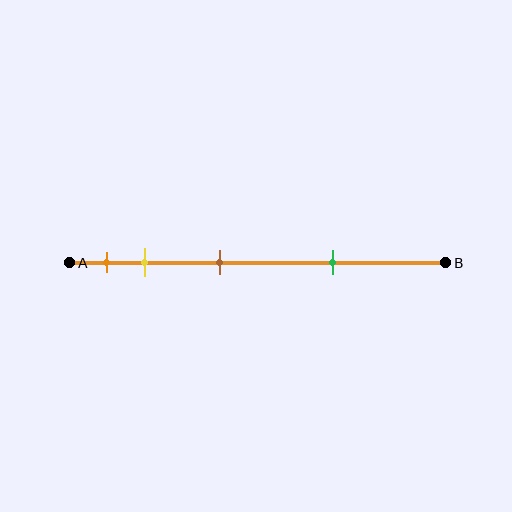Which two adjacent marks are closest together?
The orange and yellow marks are the closest adjacent pair.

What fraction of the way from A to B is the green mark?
The green mark is approximately 70% (0.7) of the way from A to B.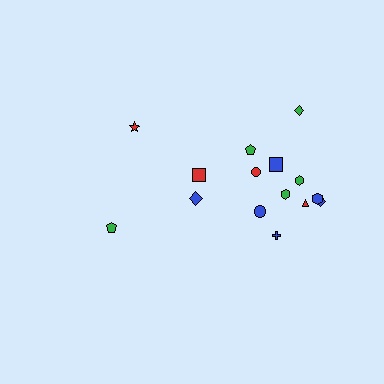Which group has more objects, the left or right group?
The right group.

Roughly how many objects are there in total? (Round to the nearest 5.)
Roughly 15 objects in total.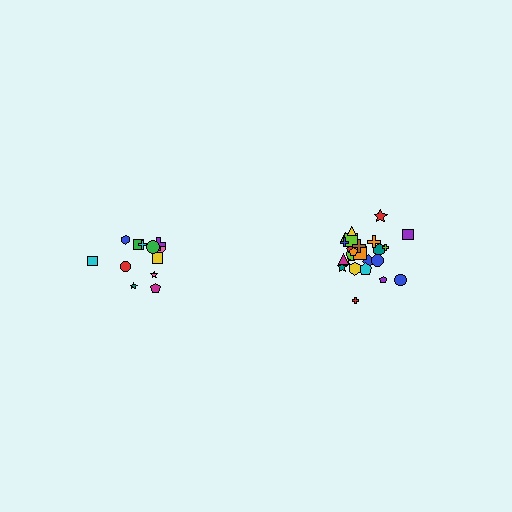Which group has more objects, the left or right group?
The right group.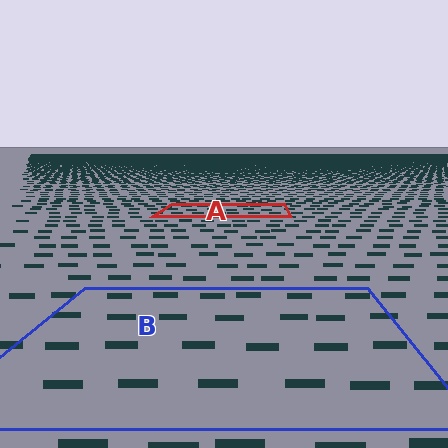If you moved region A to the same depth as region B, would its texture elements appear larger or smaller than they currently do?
They would appear larger. At a closer depth, the same texture elements are projected at a bigger on-screen size.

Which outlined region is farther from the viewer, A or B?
Region A is farther from the viewer — the texture elements inside it appear smaller and more densely packed.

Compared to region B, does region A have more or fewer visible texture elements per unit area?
Region A has more texture elements per unit area — they are packed more densely because it is farther away.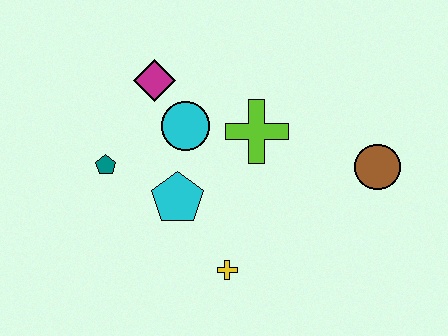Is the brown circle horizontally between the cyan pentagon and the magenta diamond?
No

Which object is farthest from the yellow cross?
The magenta diamond is farthest from the yellow cross.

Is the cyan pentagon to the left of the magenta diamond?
No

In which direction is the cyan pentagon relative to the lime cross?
The cyan pentagon is to the left of the lime cross.